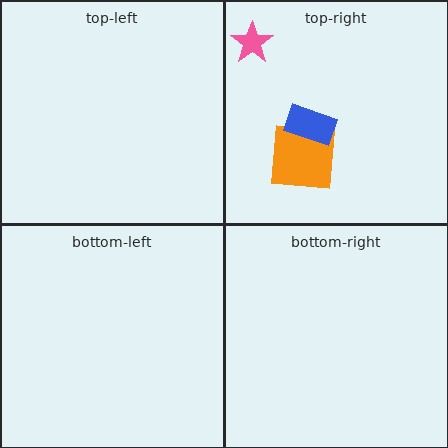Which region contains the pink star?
The top-right region.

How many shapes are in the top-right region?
3.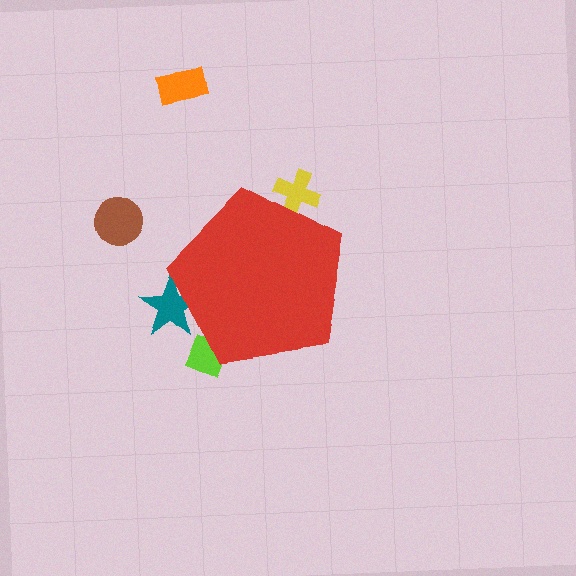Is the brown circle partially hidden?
No, the brown circle is fully visible.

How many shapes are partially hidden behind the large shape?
3 shapes are partially hidden.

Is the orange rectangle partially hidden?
No, the orange rectangle is fully visible.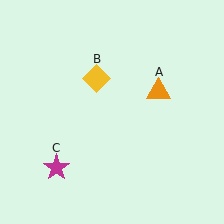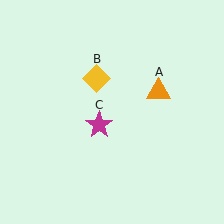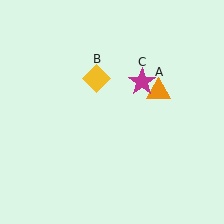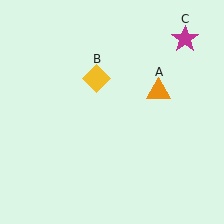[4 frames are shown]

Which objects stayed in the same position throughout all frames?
Orange triangle (object A) and yellow diamond (object B) remained stationary.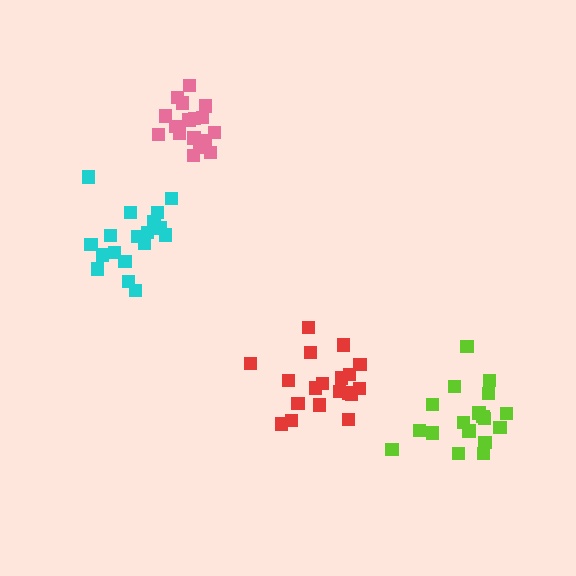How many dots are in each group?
Group 1: 18 dots, Group 2: 18 dots, Group 3: 18 dots, Group 4: 19 dots (73 total).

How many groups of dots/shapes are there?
There are 4 groups.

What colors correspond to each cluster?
The clusters are colored: lime, cyan, pink, red.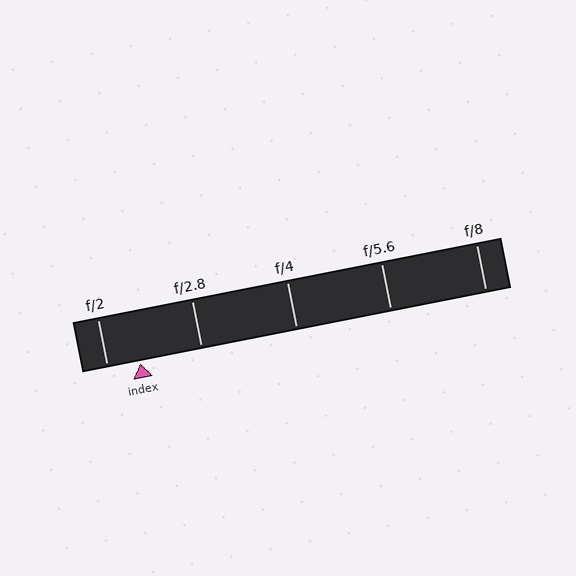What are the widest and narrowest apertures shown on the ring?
The widest aperture shown is f/2 and the narrowest is f/8.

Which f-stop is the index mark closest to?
The index mark is closest to f/2.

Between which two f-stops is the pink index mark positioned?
The index mark is between f/2 and f/2.8.